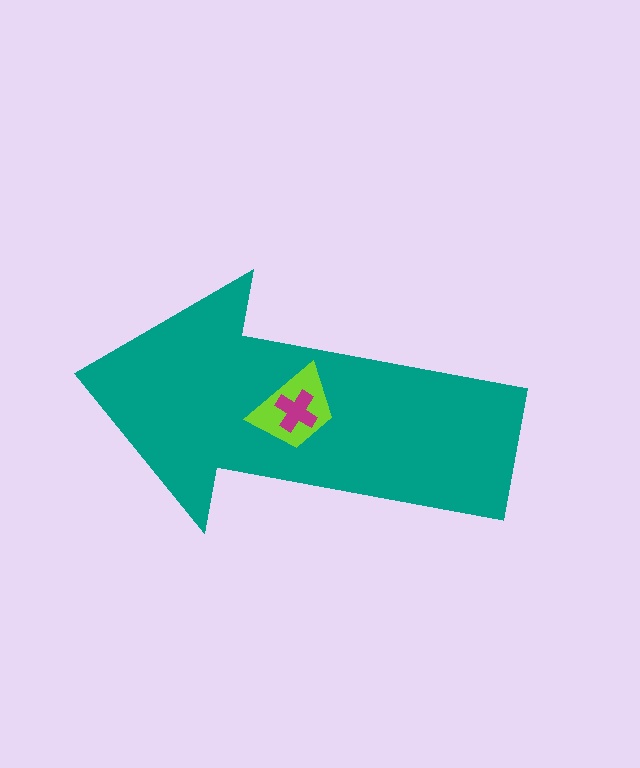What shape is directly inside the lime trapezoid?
The magenta cross.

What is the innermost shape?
The magenta cross.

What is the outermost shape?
The teal arrow.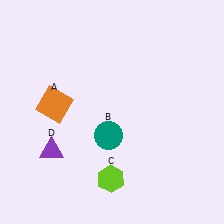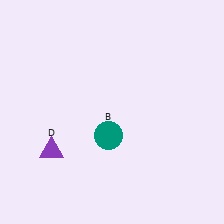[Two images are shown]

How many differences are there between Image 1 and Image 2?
There are 2 differences between the two images.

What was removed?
The orange square (A), the lime hexagon (C) were removed in Image 2.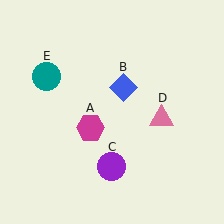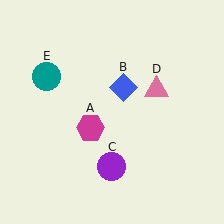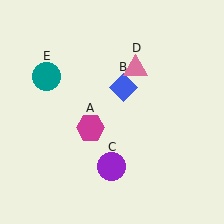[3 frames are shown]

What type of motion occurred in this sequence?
The pink triangle (object D) rotated counterclockwise around the center of the scene.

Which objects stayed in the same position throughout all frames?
Magenta hexagon (object A) and blue diamond (object B) and purple circle (object C) and teal circle (object E) remained stationary.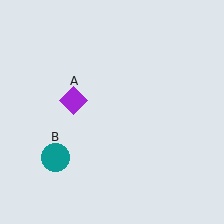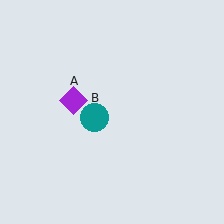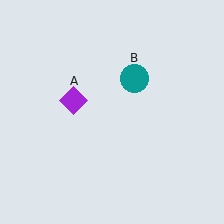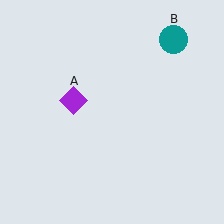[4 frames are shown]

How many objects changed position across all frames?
1 object changed position: teal circle (object B).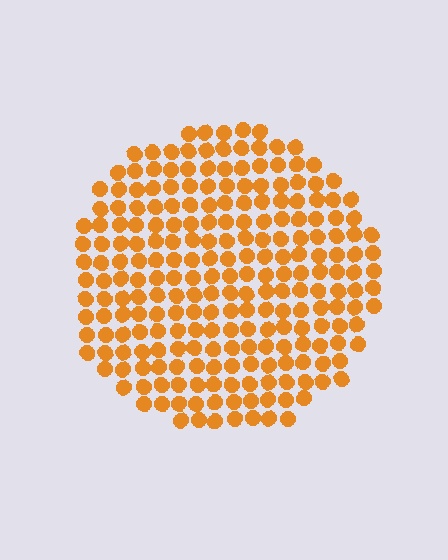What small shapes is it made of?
It is made of small circles.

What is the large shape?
The large shape is a circle.